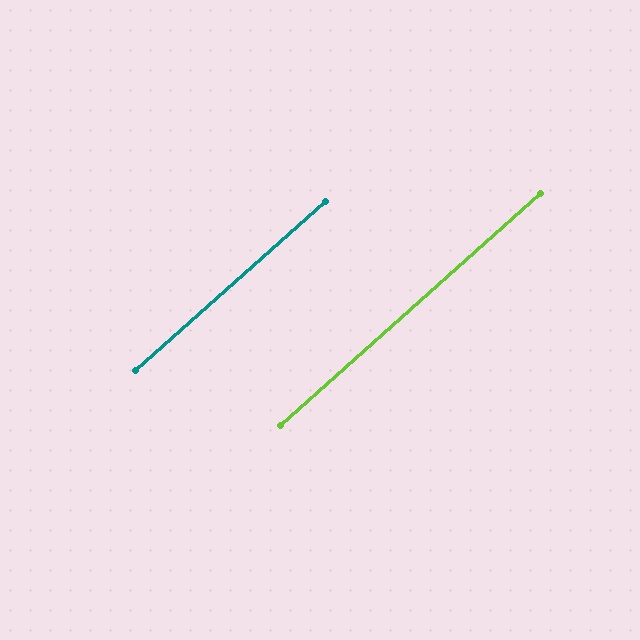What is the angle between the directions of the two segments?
Approximately 0 degrees.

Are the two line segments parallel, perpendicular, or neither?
Parallel — their directions differ by only 0.2°.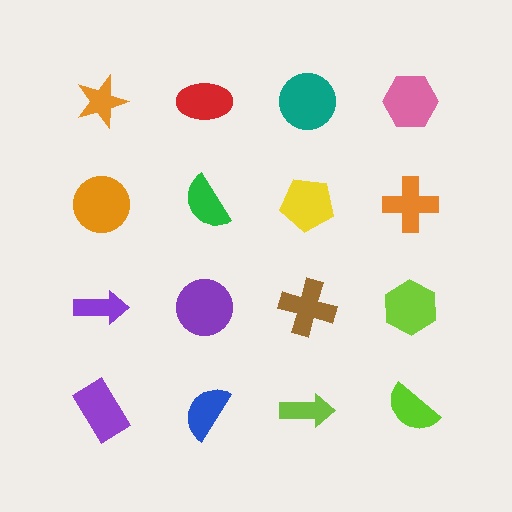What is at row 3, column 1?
A purple arrow.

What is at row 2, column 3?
A yellow pentagon.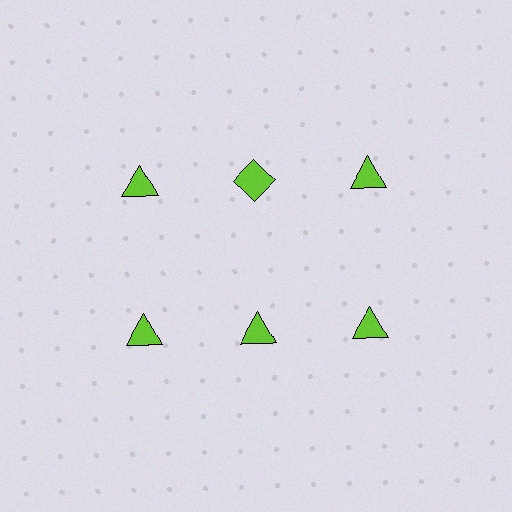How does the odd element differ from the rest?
It has a different shape: diamond instead of triangle.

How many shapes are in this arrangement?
There are 6 shapes arranged in a grid pattern.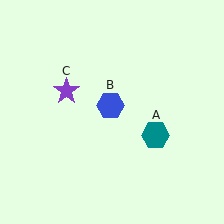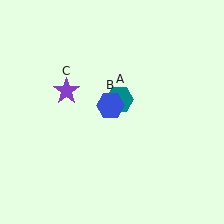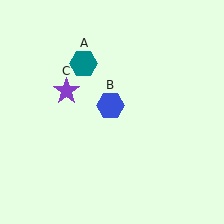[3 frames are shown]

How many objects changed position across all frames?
1 object changed position: teal hexagon (object A).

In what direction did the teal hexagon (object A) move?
The teal hexagon (object A) moved up and to the left.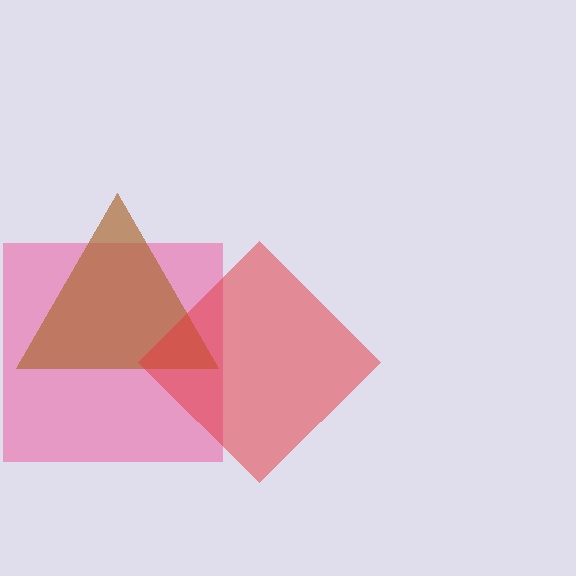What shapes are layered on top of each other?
The layered shapes are: a pink square, a brown triangle, a red diamond.